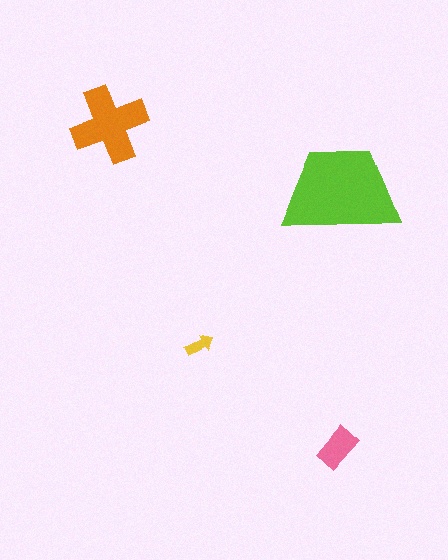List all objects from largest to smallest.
The lime trapezoid, the orange cross, the pink rectangle, the yellow arrow.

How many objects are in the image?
There are 4 objects in the image.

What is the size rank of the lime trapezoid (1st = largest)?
1st.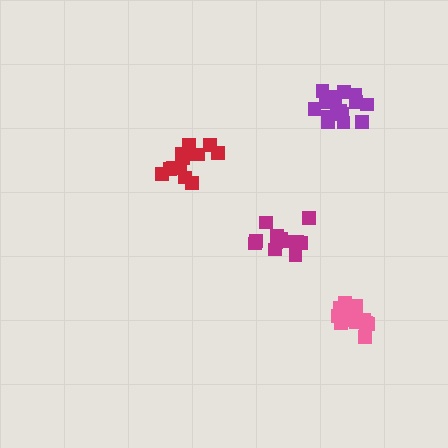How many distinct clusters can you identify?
There are 4 distinct clusters.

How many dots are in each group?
Group 1: 13 dots, Group 2: 16 dots, Group 3: 15 dots, Group 4: 16 dots (60 total).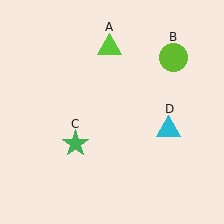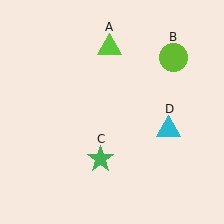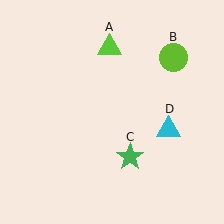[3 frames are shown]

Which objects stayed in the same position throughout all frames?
Lime triangle (object A) and lime circle (object B) and cyan triangle (object D) remained stationary.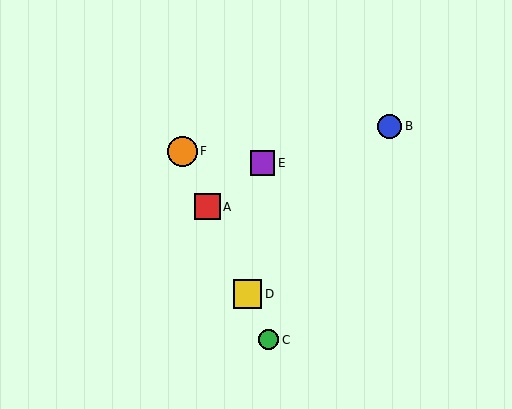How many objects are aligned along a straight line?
4 objects (A, C, D, F) are aligned along a straight line.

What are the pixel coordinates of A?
Object A is at (208, 207).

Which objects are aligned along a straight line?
Objects A, C, D, F are aligned along a straight line.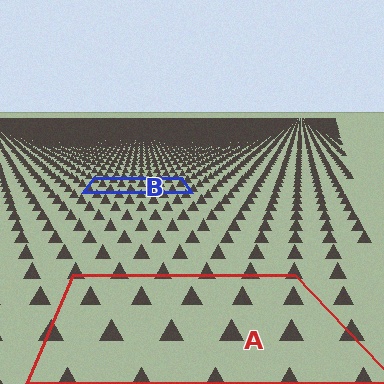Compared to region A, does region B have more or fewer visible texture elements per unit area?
Region B has more texture elements per unit area — they are packed more densely because it is farther away.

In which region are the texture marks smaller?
The texture marks are smaller in region B, because it is farther away.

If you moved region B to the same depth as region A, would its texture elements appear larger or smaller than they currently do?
They would appear larger. At a closer depth, the same texture elements are projected at a bigger on-screen size.